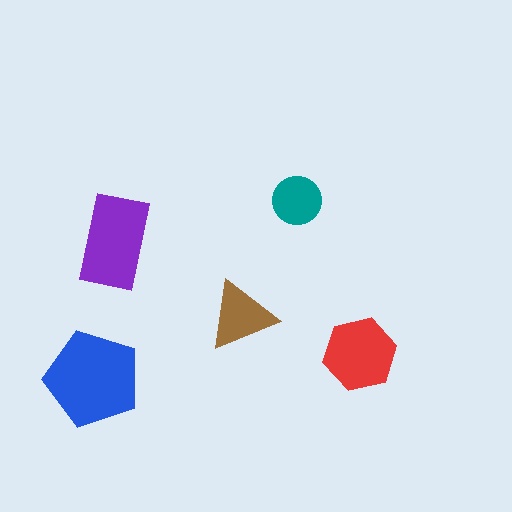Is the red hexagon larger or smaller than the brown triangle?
Larger.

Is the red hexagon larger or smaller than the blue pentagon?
Smaller.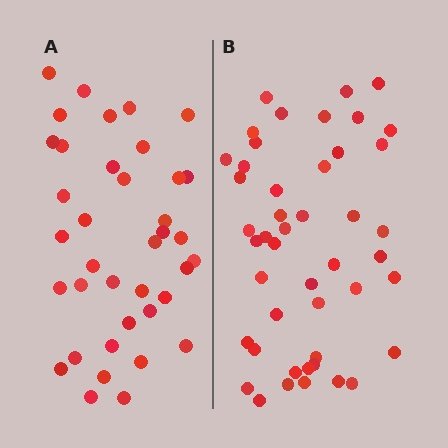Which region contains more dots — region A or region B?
Region B (the right region) has more dots.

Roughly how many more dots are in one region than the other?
Region B has roughly 8 or so more dots than region A.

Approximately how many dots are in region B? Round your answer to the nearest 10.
About 50 dots. (The exact count is 46, which rounds to 50.)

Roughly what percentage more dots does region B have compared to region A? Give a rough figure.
About 20% more.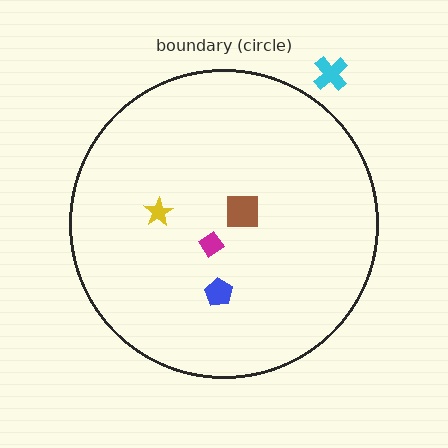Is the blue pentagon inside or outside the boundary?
Inside.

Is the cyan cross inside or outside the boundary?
Outside.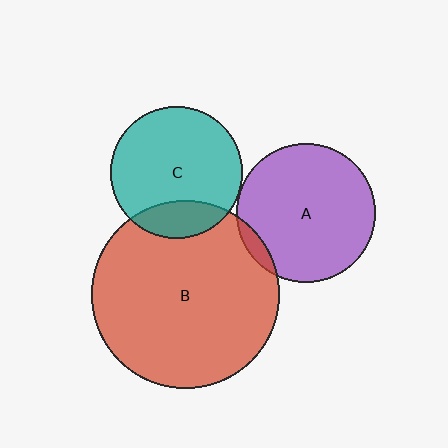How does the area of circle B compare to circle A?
Approximately 1.8 times.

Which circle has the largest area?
Circle B (red).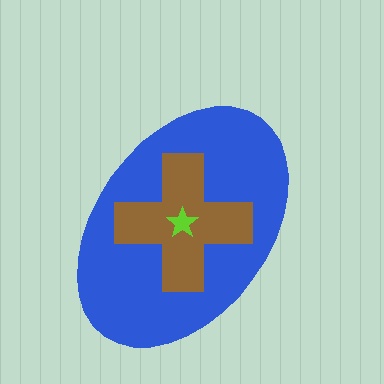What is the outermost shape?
The blue ellipse.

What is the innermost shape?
The lime star.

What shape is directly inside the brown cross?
The lime star.